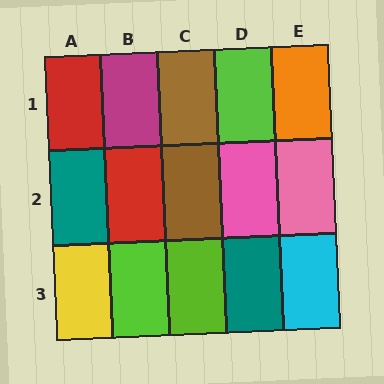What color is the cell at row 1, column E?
Orange.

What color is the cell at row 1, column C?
Brown.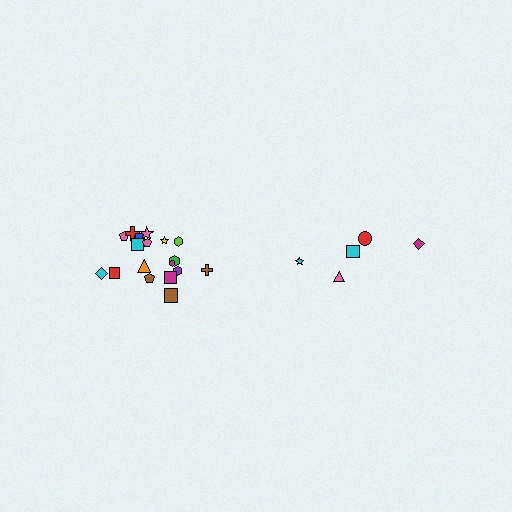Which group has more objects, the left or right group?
The left group.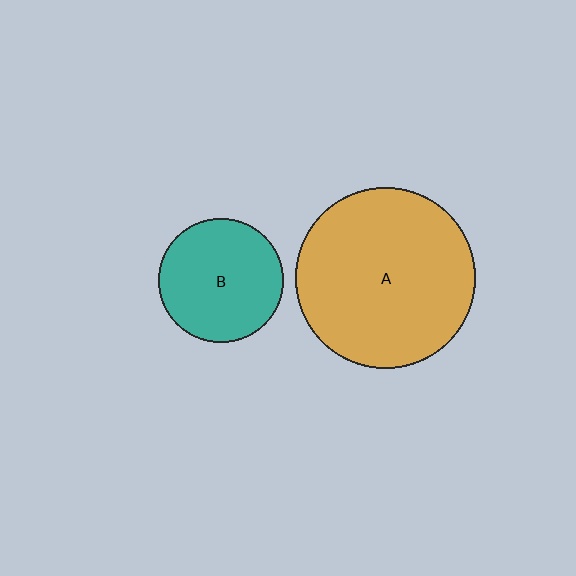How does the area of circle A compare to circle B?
Approximately 2.1 times.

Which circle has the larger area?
Circle A (orange).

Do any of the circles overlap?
No, none of the circles overlap.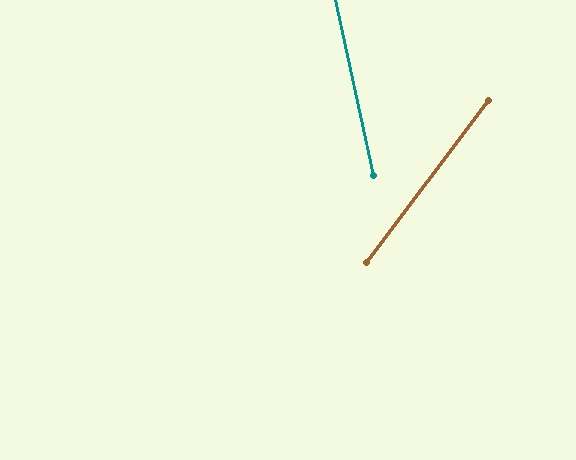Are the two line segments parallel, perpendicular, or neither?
Neither parallel nor perpendicular — they differ by about 49°.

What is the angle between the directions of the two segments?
Approximately 49 degrees.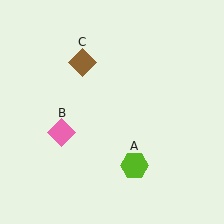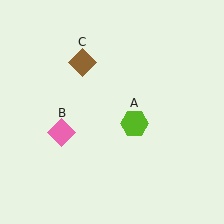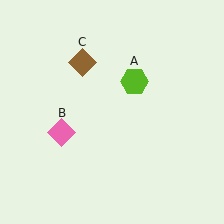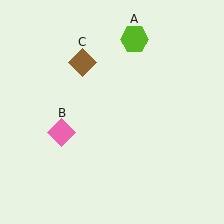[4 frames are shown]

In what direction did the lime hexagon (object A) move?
The lime hexagon (object A) moved up.